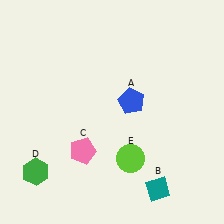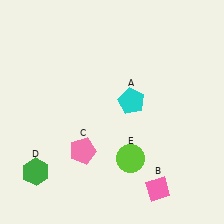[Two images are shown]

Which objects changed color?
A changed from blue to cyan. B changed from teal to pink.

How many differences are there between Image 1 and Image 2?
There are 2 differences between the two images.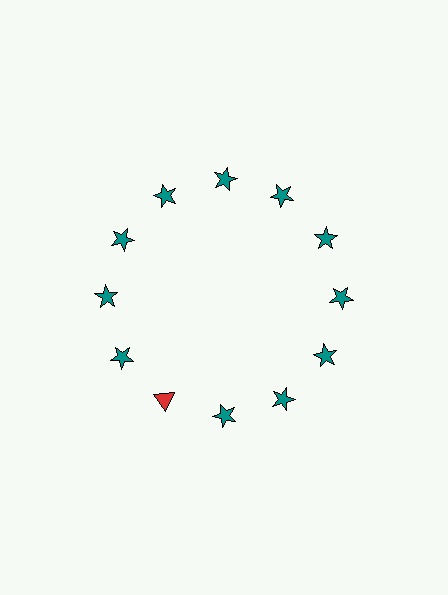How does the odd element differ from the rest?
It differs in both color (red instead of teal) and shape (triangle instead of star).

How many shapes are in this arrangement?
There are 12 shapes arranged in a ring pattern.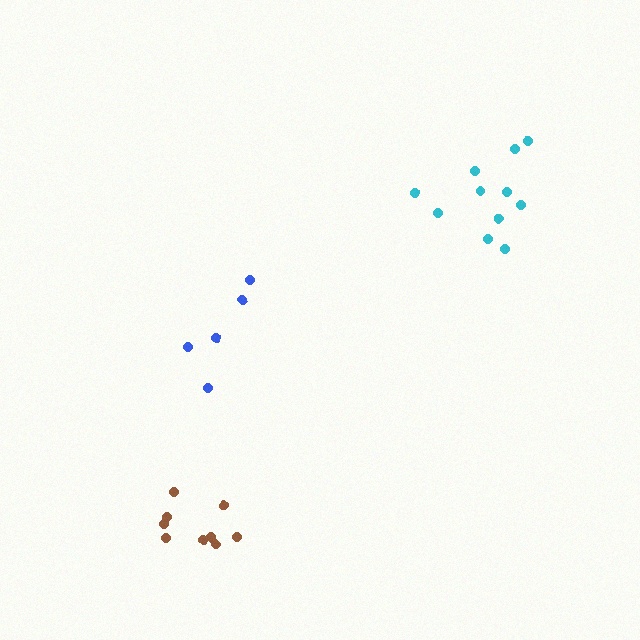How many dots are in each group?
Group 1: 11 dots, Group 2: 9 dots, Group 3: 5 dots (25 total).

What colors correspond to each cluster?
The clusters are colored: cyan, brown, blue.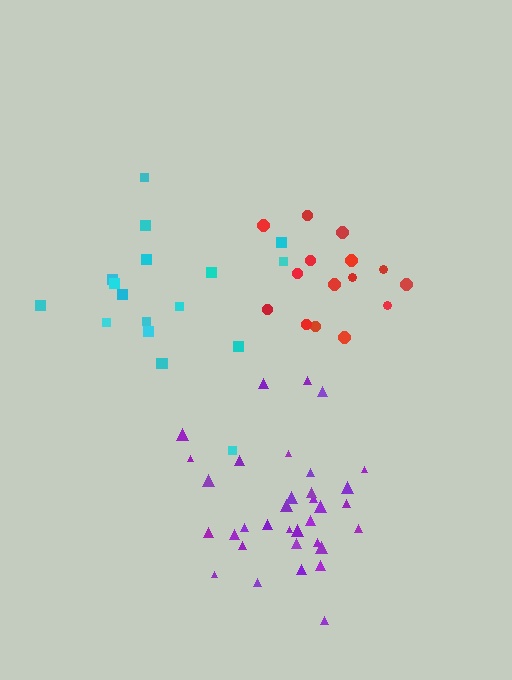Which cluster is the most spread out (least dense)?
Cyan.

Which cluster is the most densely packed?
Purple.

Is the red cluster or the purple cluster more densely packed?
Purple.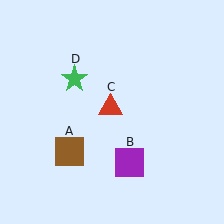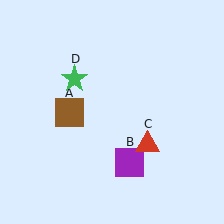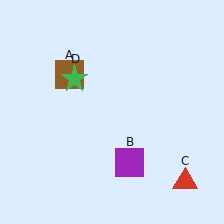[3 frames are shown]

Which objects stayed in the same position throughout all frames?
Purple square (object B) and green star (object D) remained stationary.